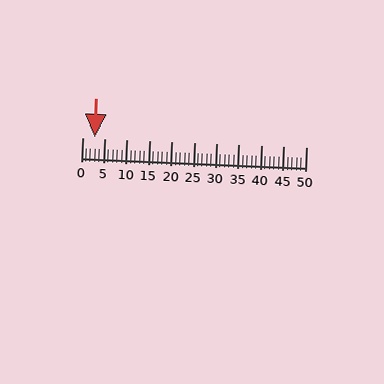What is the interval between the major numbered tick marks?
The major tick marks are spaced 5 units apart.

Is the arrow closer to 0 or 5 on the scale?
The arrow is closer to 5.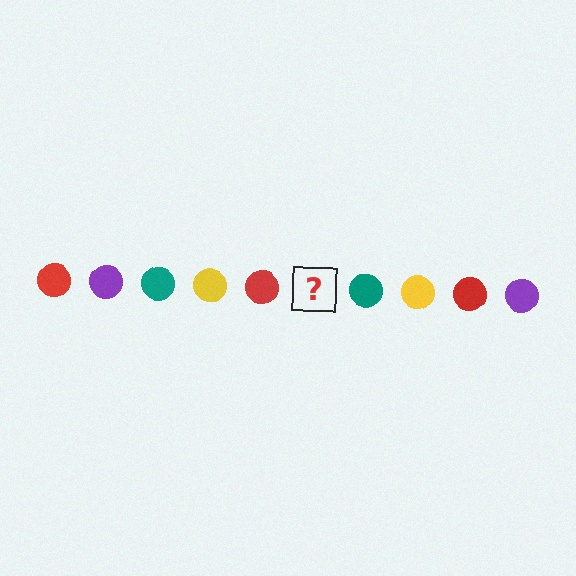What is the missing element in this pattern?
The missing element is a purple circle.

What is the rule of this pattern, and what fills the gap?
The rule is that the pattern cycles through red, purple, teal, yellow circles. The gap should be filled with a purple circle.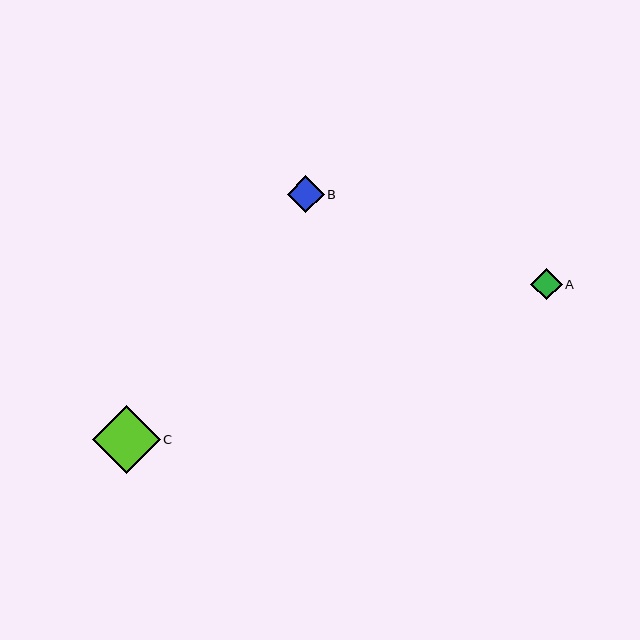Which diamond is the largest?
Diamond C is the largest with a size of approximately 67 pixels.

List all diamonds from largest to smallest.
From largest to smallest: C, B, A.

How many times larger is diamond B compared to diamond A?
Diamond B is approximately 1.1 times the size of diamond A.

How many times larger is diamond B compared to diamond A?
Diamond B is approximately 1.1 times the size of diamond A.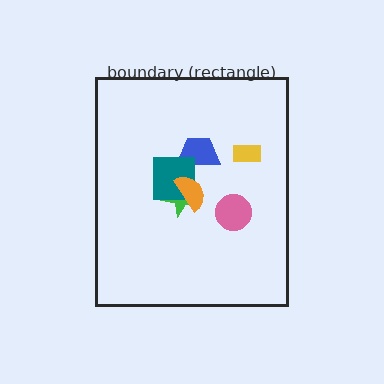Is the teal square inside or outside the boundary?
Inside.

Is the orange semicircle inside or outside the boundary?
Inside.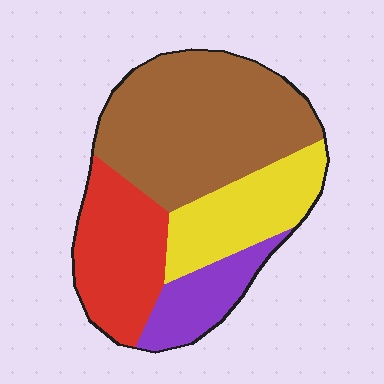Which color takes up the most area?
Brown, at roughly 45%.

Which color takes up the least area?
Purple, at roughly 15%.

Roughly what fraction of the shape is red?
Red covers 23% of the shape.